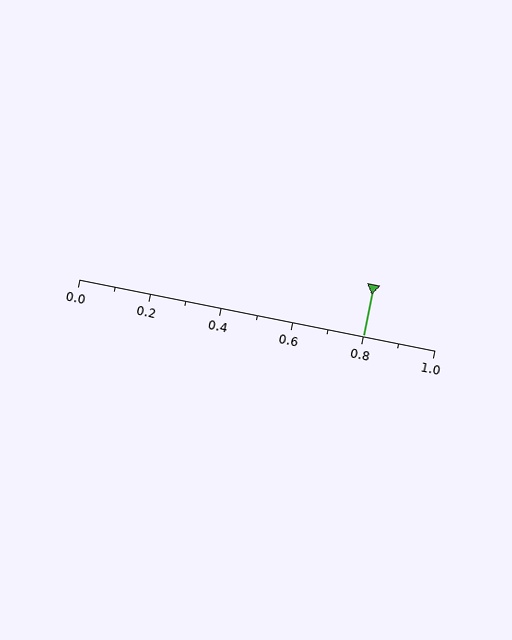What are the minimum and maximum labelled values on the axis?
The axis runs from 0.0 to 1.0.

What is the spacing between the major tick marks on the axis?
The major ticks are spaced 0.2 apart.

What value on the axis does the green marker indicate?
The marker indicates approximately 0.8.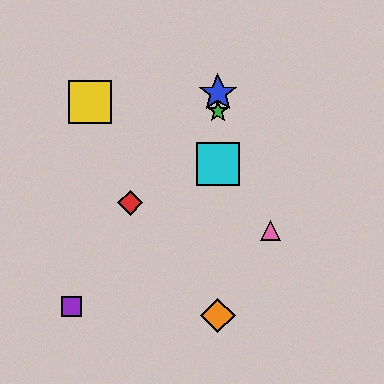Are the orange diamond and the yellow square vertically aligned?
No, the orange diamond is at x≈218 and the yellow square is at x≈90.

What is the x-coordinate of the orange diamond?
The orange diamond is at x≈218.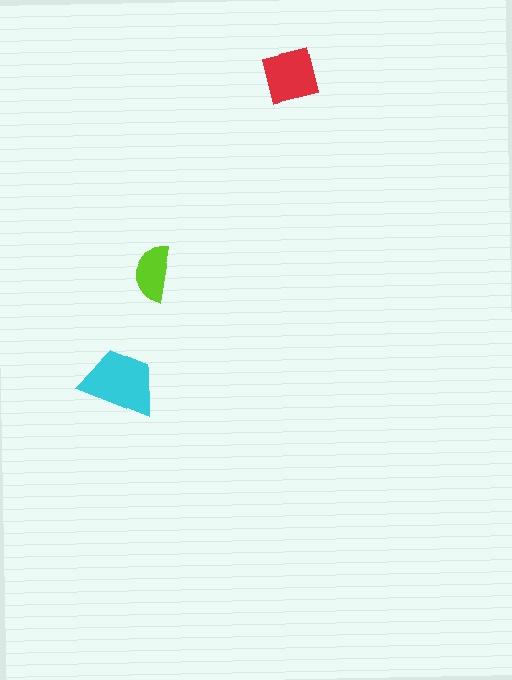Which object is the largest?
The cyan trapezoid.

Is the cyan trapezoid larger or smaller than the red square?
Larger.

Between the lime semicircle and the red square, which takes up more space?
The red square.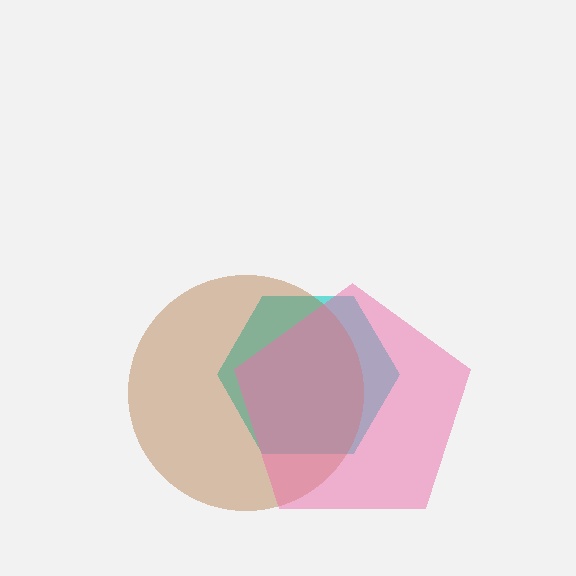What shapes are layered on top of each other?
The layered shapes are: a cyan hexagon, a brown circle, a pink pentagon.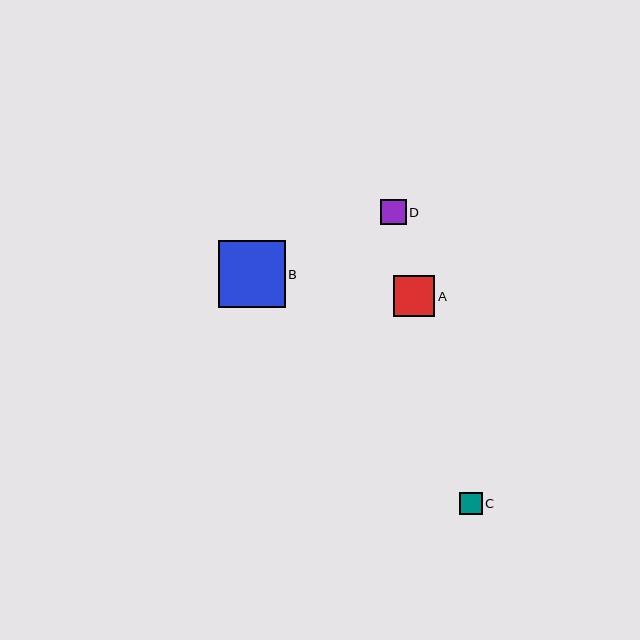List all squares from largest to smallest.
From largest to smallest: B, A, D, C.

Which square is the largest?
Square B is the largest with a size of approximately 67 pixels.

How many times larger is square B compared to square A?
Square B is approximately 1.6 times the size of square A.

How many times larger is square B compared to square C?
Square B is approximately 3.0 times the size of square C.